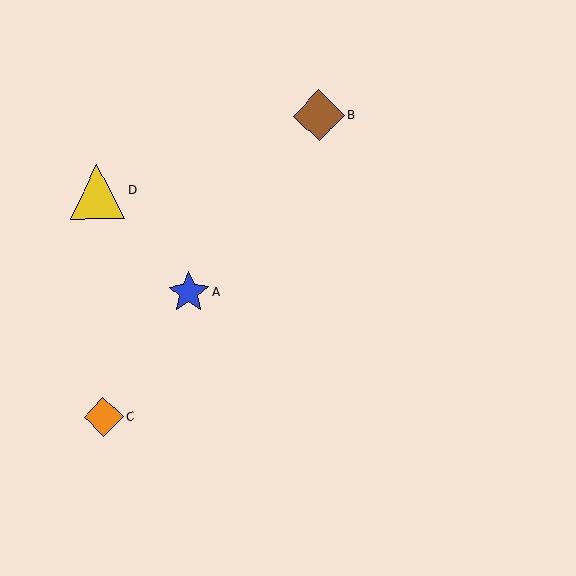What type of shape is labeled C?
Shape C is an orange diamond.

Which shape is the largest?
The yellow triangle (labeled D) is the largest.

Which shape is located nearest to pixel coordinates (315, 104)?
The brown diamond (labeled B) at (319, 115) is nearest to that location.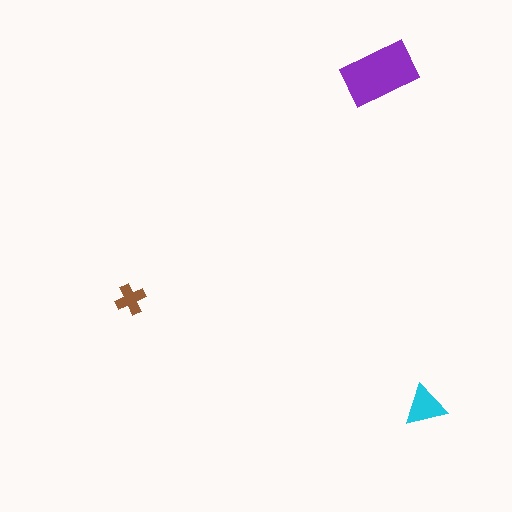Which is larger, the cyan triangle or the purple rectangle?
The purple rectangle.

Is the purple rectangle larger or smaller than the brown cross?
Larger.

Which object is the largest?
The purple rectangle.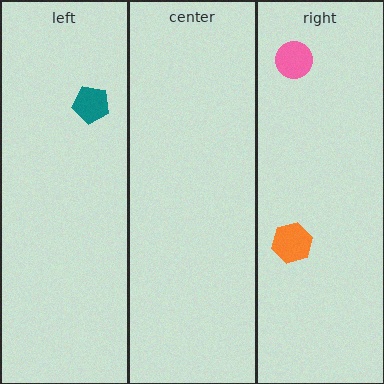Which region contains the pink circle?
The right region.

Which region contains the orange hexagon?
The right region.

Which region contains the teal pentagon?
The left region.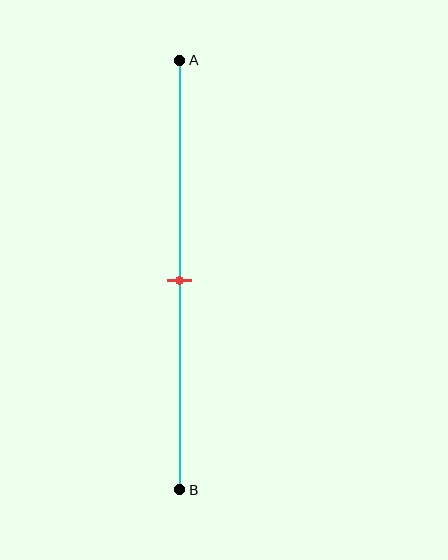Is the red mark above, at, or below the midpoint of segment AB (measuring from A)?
The red mark is approximately at the midpoint of segment AB.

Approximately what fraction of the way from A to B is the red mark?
The red mark is approximately 50% of the way from A to B.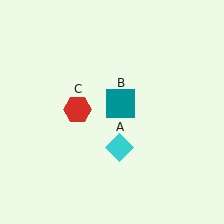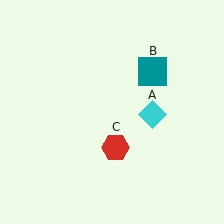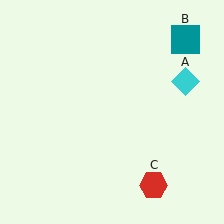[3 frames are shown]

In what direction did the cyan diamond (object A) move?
The cyan diamond (object A) moved up and to the right.